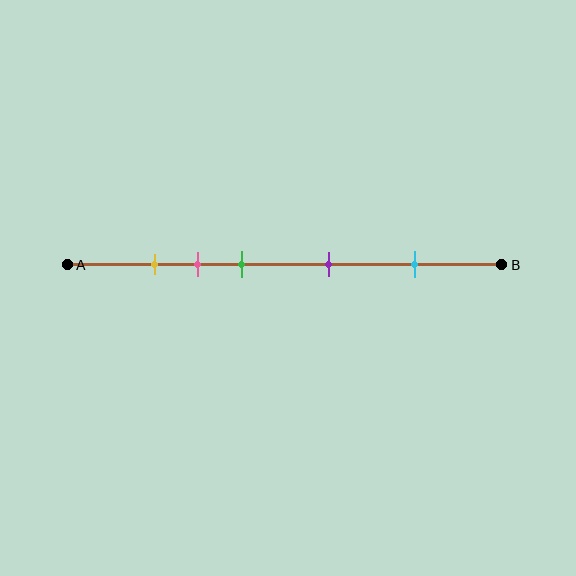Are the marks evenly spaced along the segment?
No, the marks are not evenly spaced.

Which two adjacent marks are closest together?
The yellow and pink marks are the closest adjacent pair.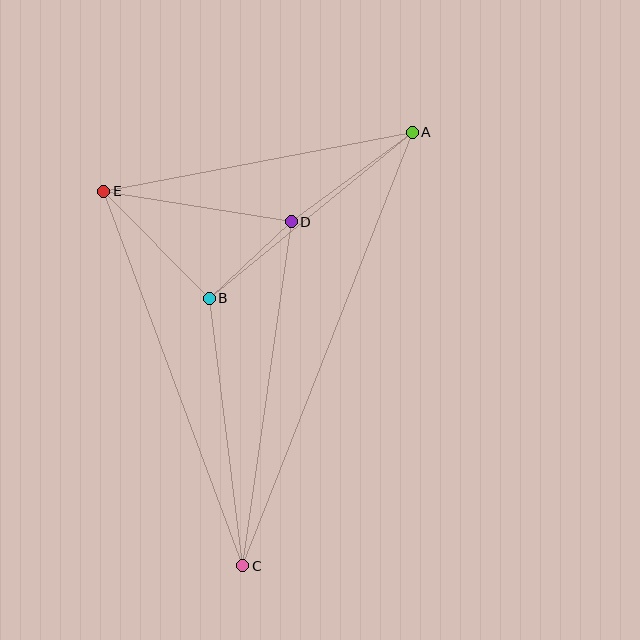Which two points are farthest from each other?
Points A and C are farthest from each other.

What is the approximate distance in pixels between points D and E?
The distance between D and E is approximately 190 pixels.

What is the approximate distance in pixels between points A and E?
The distance between A and E is approximately 314 pixels.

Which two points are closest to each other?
Points B and D are closest to each other.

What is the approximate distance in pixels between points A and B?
The distance between A and B is approximately 262 pixels.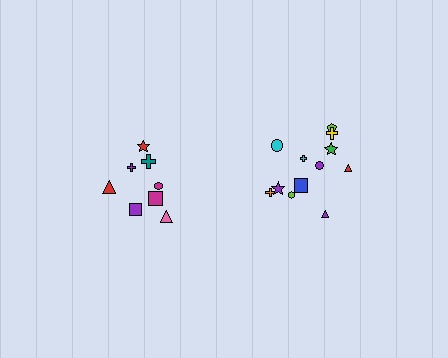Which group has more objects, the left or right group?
The right group.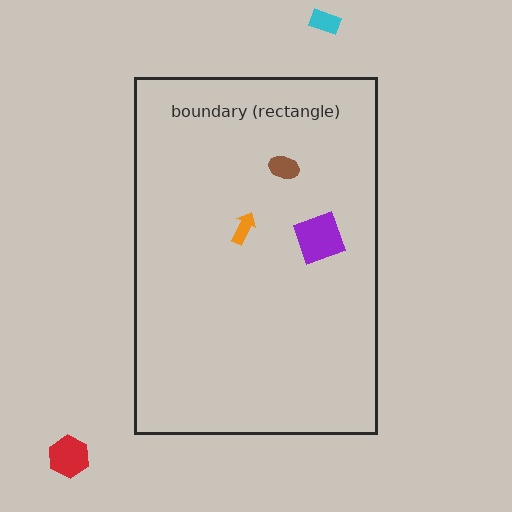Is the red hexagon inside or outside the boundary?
Outside.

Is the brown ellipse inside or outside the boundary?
Inside.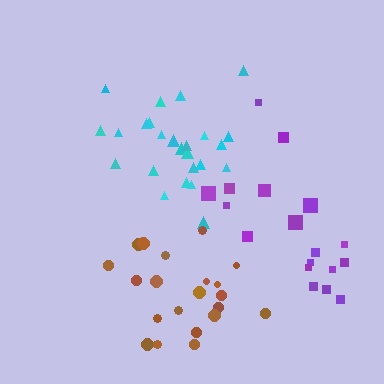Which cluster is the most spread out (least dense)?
Purple.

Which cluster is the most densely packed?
Cyan.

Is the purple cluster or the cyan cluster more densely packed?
Cyan.